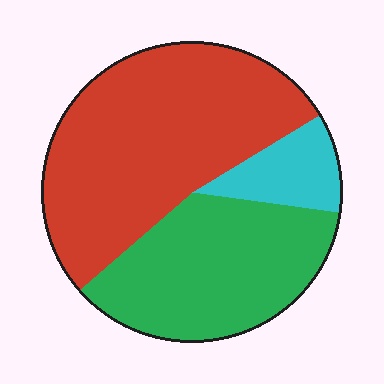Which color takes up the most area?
Red, at roughly 55%.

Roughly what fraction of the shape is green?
Green covers roughly 35% of the shape.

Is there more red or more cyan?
Red.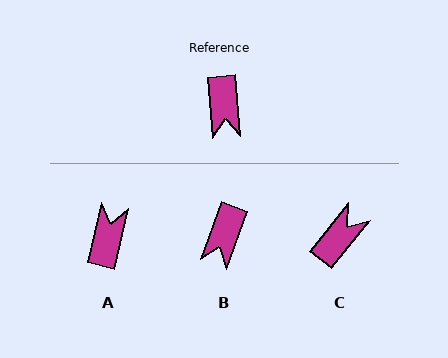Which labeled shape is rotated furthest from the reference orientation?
A, about 161 degrees away.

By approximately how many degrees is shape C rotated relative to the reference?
Approximately 136 degrees counter-clockwise.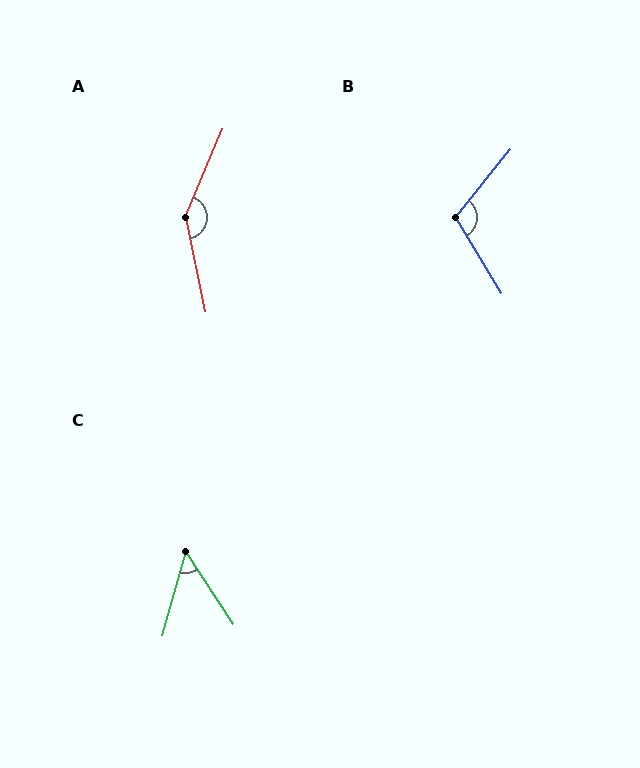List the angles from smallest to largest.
C (49°), B (109°), A (146°).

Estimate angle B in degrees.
Approximately 109 degrees.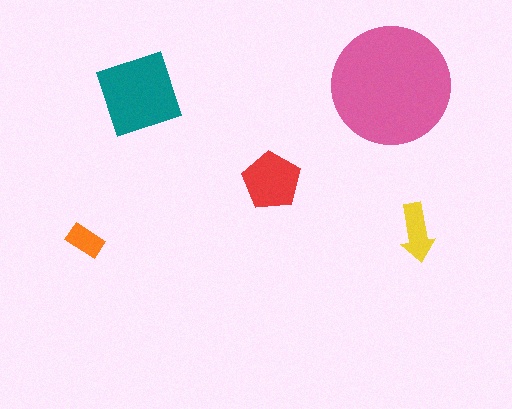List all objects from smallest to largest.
The orange rectangle, the yellow arrow, the red pentagon, the teal square, the pink circle.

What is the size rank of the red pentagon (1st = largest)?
3rd.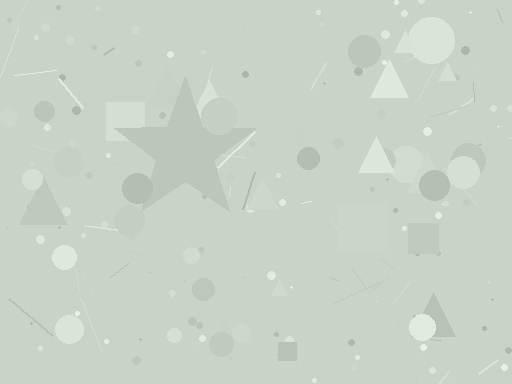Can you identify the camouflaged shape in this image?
The camouflaged shape is a star.